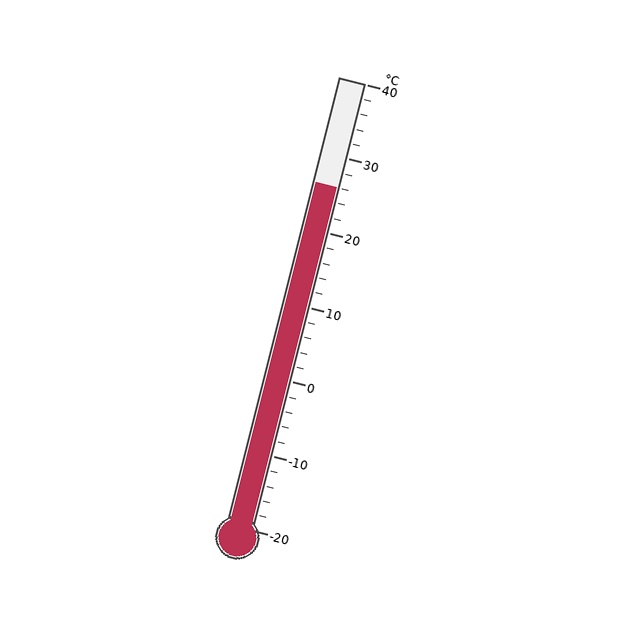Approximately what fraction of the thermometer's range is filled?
The thermometer is filled to approximately 75% of its range.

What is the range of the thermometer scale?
The thermometer scale ranges from -20°C to 40°C.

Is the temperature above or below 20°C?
The temperature is above 20°C.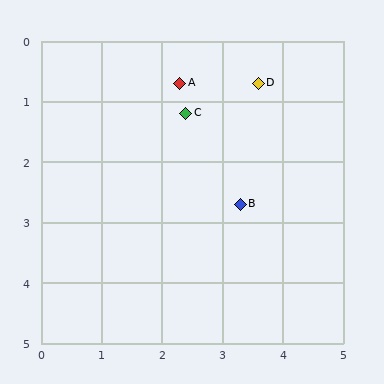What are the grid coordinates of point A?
Point A is at approximately (2.3, 0.7).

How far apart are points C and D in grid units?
Points C and D are about 1.3 grid units apart.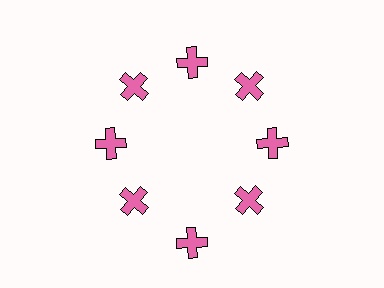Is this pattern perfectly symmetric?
No. The 8 pink crosses are arranged in a ring, but one element near the 6 o'clock position is pushed outward from the center, breaking the 8-fold rotational symmetry.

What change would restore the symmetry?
The symmetry would be restored by moving it inward, back onto the ring so that all 8 crosses sit at equal angles and equal distance from the center.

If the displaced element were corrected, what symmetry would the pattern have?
It would have 8-fold rotational symmetry — the pattern would map onto itself every 45 degrees.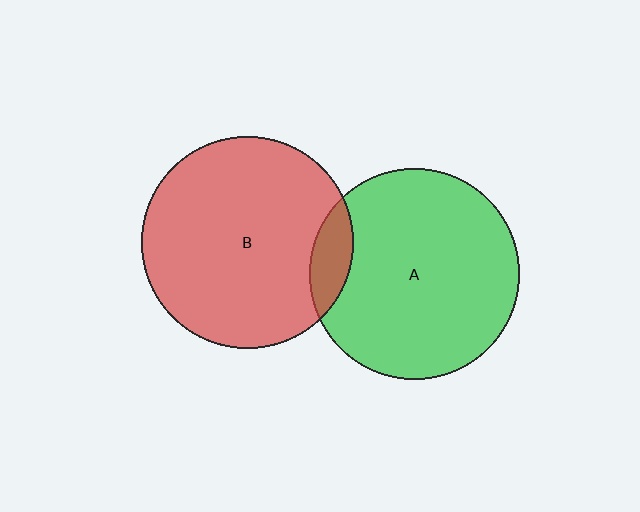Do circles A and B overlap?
Yes.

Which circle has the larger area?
Circle B (red).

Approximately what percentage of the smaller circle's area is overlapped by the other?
Approximately 10%.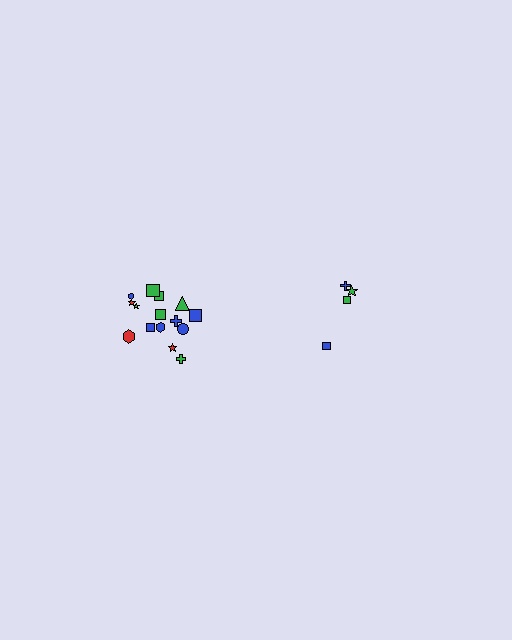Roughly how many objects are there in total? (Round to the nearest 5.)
Roughly 20 objects in total.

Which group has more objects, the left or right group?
The left group.